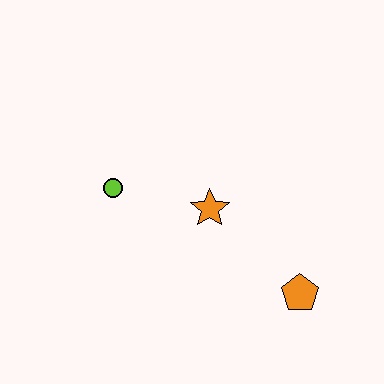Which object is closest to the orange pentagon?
The orange star is closest to the orange pentagon.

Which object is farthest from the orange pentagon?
The lime circle is farthest from the orange pentagon.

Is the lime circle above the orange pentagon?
Yes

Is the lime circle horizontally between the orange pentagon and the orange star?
No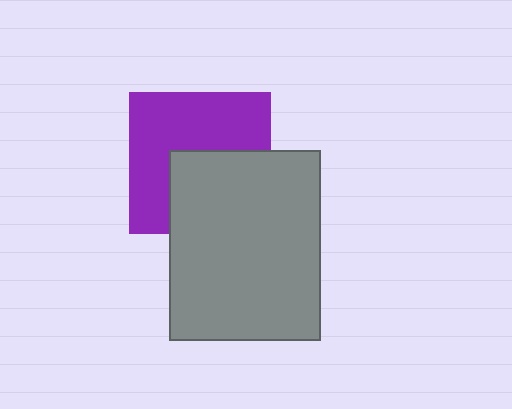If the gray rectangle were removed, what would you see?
You would see the complete purple square.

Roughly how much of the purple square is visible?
About half of it is visible (roughly 58%).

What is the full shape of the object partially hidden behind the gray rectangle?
The partially hidden object is a purple square.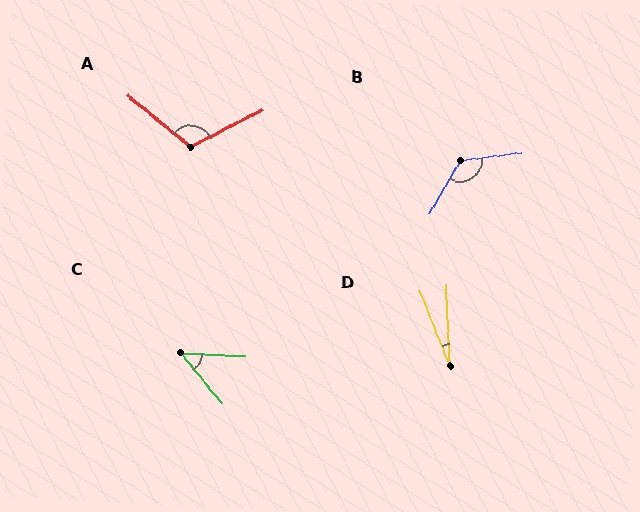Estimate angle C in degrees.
Approximately 47 degrees.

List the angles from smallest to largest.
D (19°), C (47°), A (114°), B (127°).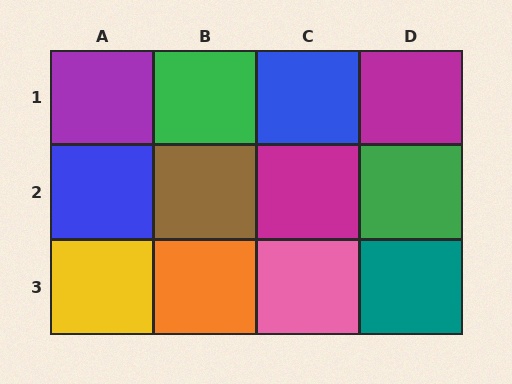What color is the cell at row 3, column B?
Orange.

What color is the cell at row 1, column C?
Blue.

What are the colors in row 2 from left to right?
Blue, brown, magenta, green.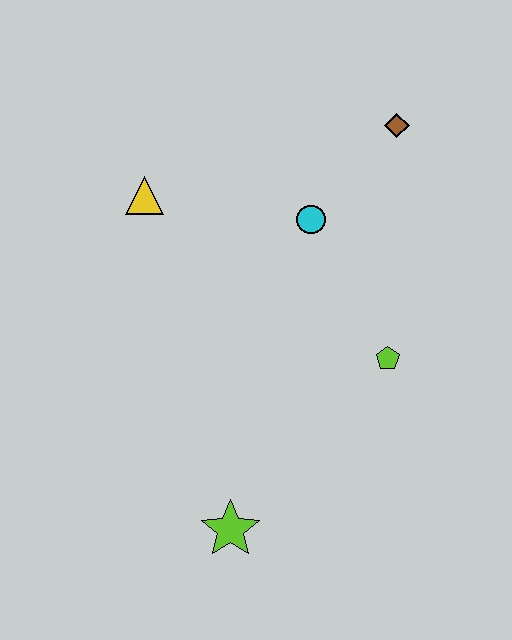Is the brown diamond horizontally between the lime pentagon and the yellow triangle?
No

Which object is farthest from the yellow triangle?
The lime star is farthest from the yellow triangle.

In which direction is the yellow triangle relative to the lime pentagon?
The yellow triangle is to the left of the lime pentagon.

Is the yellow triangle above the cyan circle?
Yes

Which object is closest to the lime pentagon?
The cyan circle is closest to the lime pentagon.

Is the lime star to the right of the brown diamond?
No